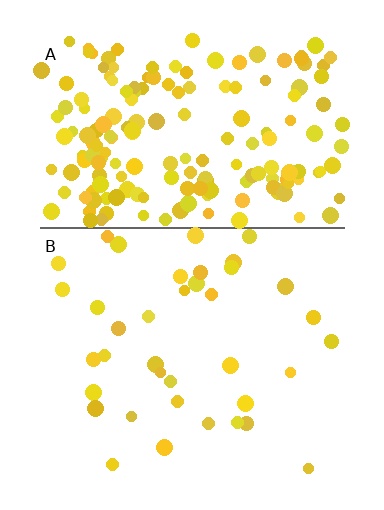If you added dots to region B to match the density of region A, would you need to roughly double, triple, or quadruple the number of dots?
Approximately quadruple.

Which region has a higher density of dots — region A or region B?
A (the top).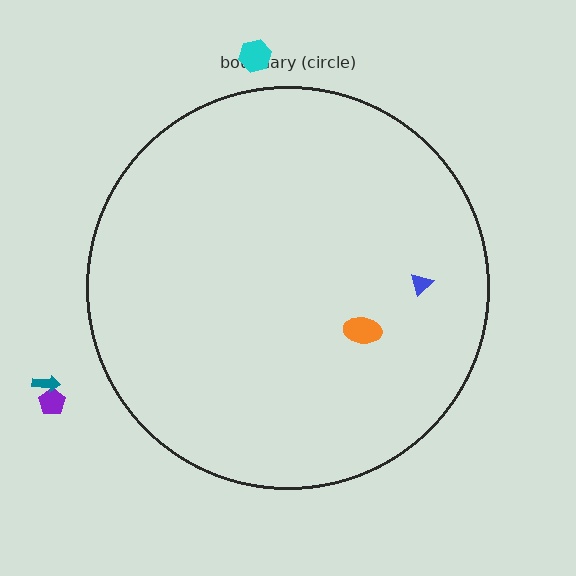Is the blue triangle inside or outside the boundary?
Inside.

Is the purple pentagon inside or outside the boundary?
Outside.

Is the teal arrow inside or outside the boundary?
Outside.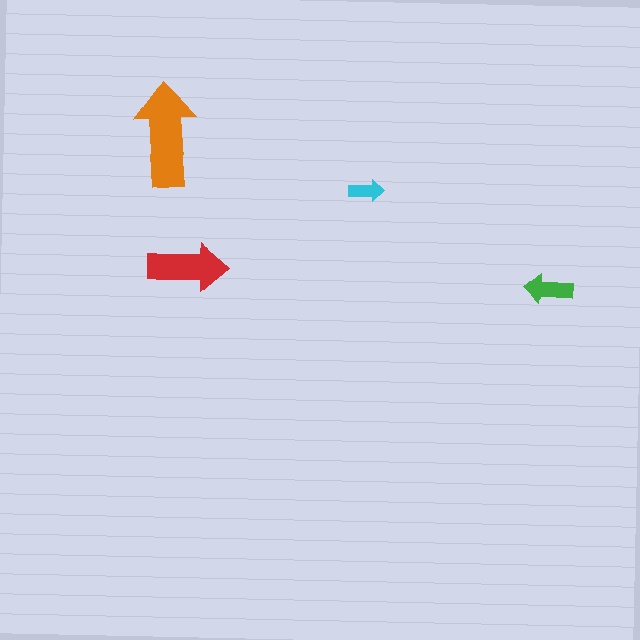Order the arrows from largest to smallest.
the orange one, the red one, the green one, the cyan one.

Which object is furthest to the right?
The green arrow is rightmost.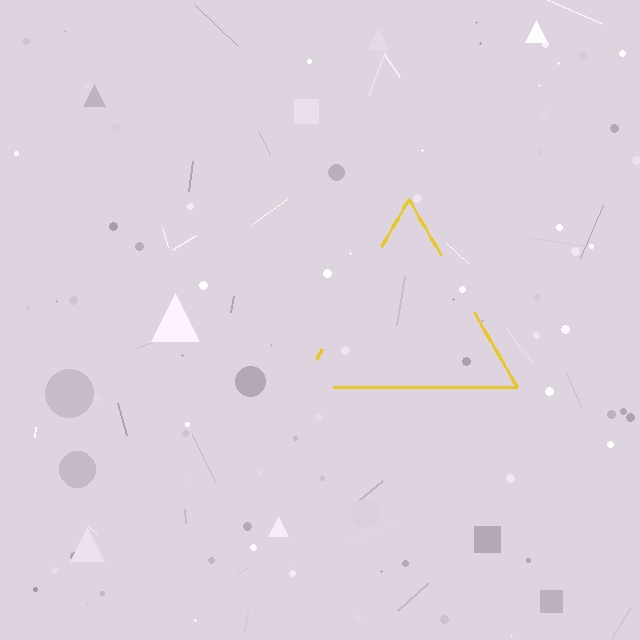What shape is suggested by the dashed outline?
The dashed outline suggests a triangle.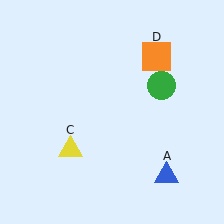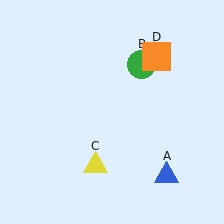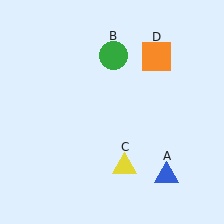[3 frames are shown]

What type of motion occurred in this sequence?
The green circle (object B), yellow triangle (object C) rotated counterclockwise around the center of the scene.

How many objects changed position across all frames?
2 objects changed position: green circle (object B), yellow triangle (object C).